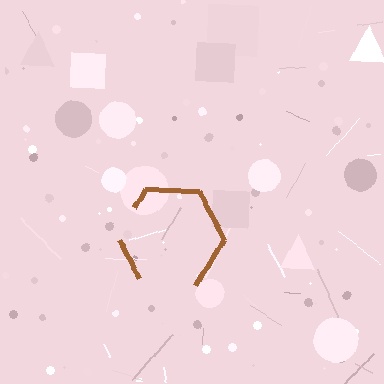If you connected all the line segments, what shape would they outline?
They would outline a hexagon.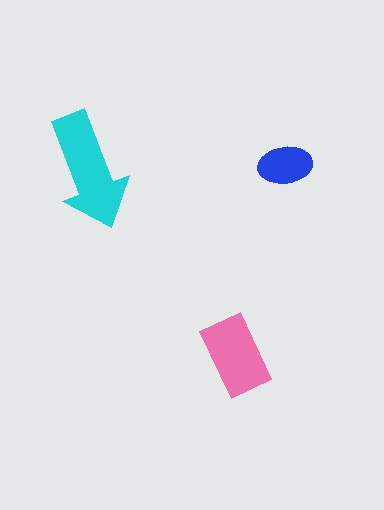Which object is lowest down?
The pink rectangle is bottommost.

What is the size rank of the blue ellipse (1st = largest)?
3rd.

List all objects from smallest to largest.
The blue ellipse, the pink rectangle, the cyan arrow.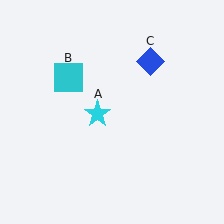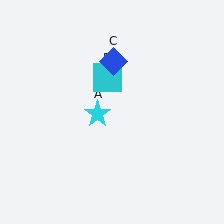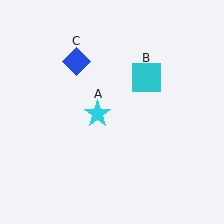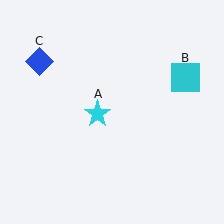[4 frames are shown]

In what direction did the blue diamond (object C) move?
The blue diamond (object C) moved left.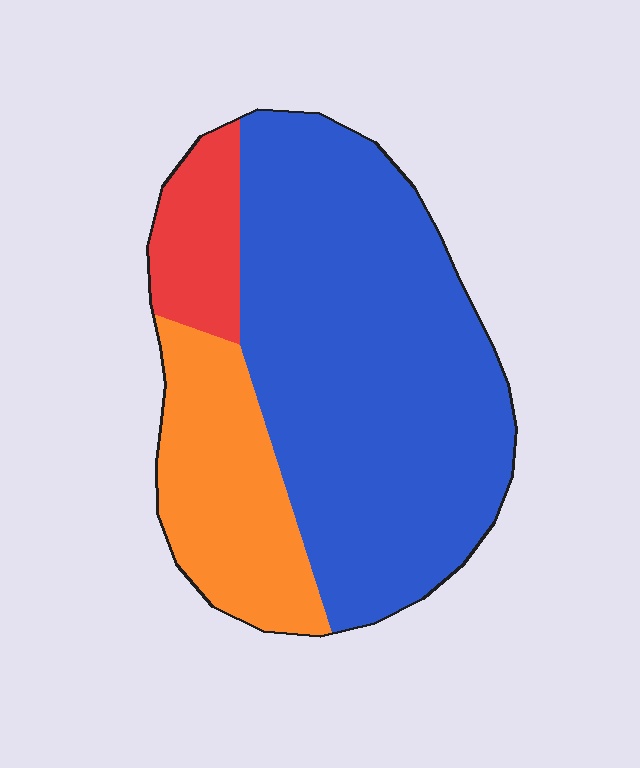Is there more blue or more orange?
Blue.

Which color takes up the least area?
Red, at roughly 10%.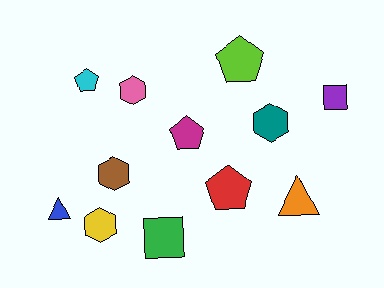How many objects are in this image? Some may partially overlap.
There are 12 objects.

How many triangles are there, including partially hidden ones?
There are 2 triangles.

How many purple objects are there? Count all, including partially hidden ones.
There is 1 purple object.